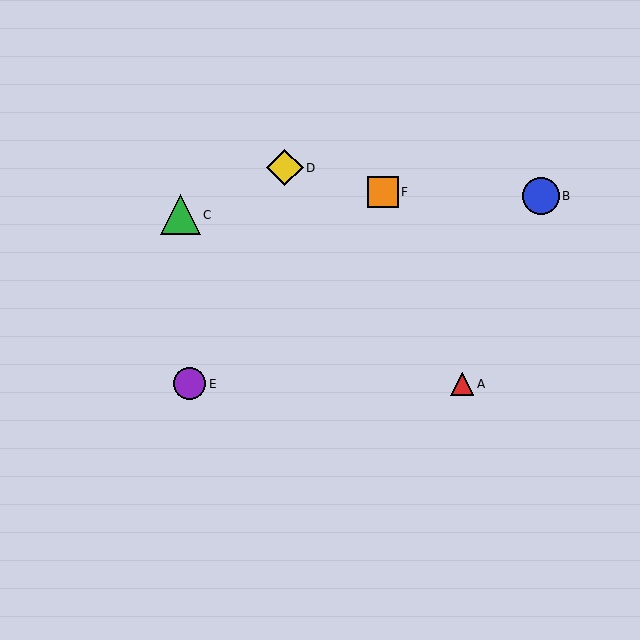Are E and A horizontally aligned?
Yes, both are at y≈384.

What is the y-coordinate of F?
Object F is at y≈192.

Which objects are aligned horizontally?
Objects A, E are aligned horizontally.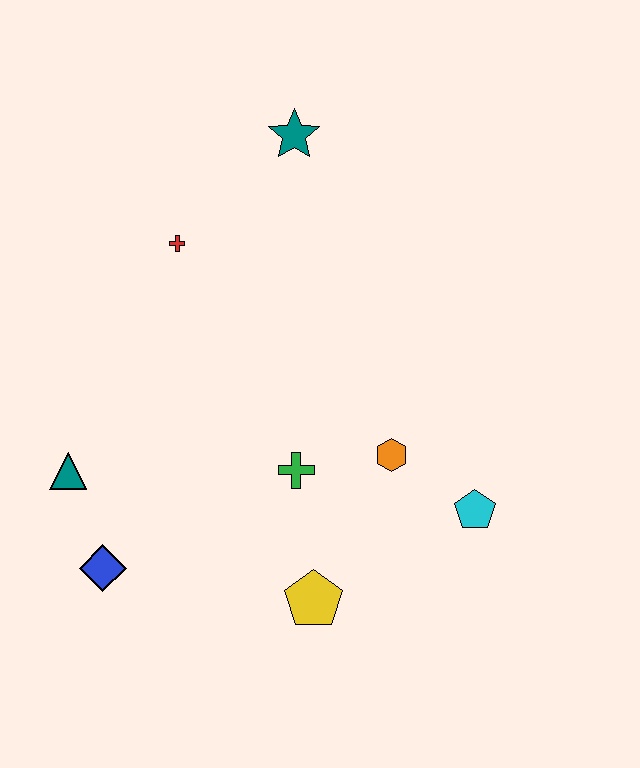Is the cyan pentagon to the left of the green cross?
No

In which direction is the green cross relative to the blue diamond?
The green cross is to the right of the blue diamond.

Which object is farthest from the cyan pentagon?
The teal star is farthest from the cyan pentagon.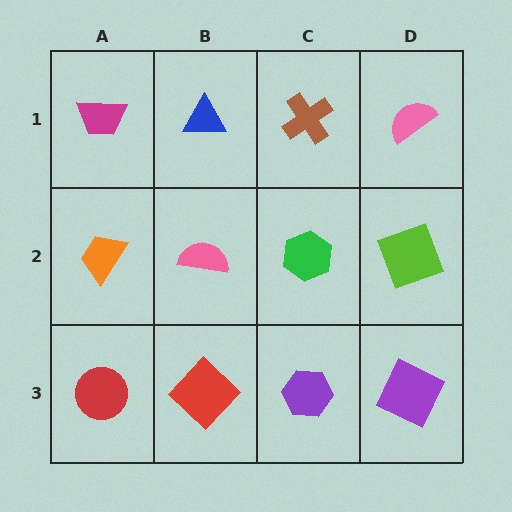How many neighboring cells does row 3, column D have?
2.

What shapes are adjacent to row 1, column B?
A pink semicircle (row 2, column B), a magenta trapezoid (row 1, column A), a brown cross (row 1, column C).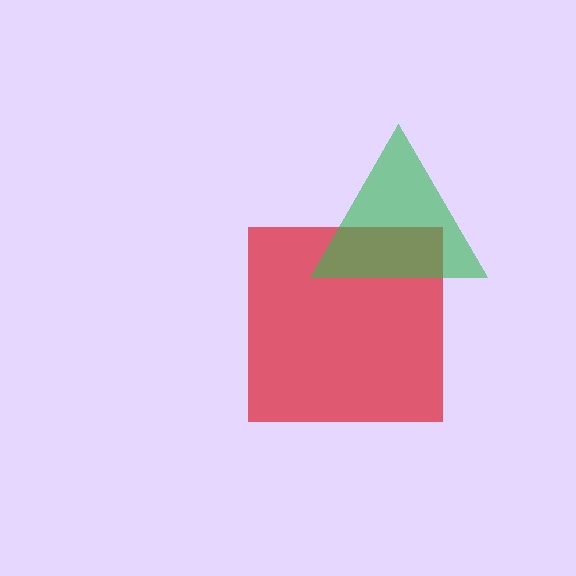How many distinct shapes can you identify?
There are 2 distinct shapes: a red square, a green triangle.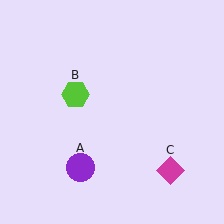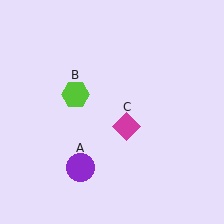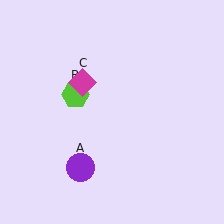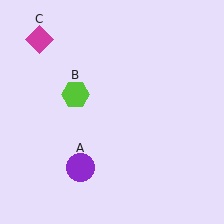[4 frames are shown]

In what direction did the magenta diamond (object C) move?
The magenta diamond (object C) moved up and to the left.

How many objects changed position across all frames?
1 object changed position: magenta diamond (object C).